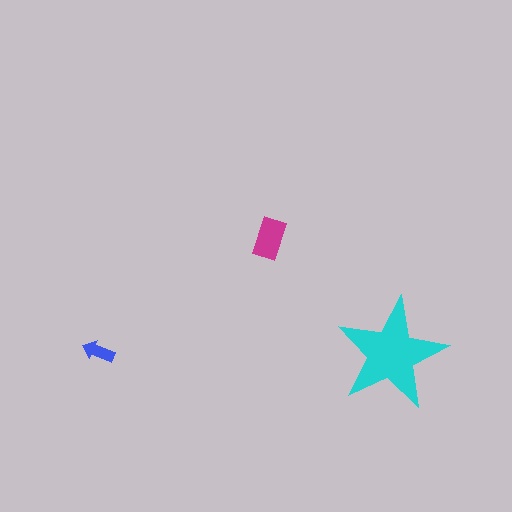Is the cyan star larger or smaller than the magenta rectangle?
Larger.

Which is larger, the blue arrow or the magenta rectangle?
The magenta rectangle.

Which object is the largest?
The cyan star.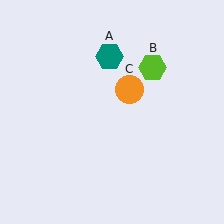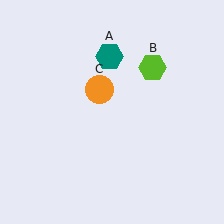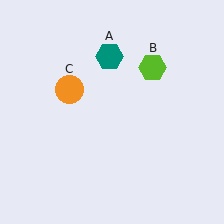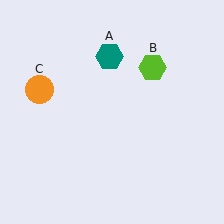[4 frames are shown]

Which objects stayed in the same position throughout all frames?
Teal hexagon (object A) and lime hexagon (object B) remained stationary.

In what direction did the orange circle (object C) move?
The orange circle (object C) moved left.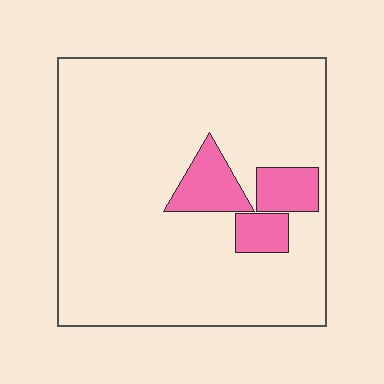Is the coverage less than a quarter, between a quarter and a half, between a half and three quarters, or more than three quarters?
Less than a quarter.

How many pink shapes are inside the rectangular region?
3.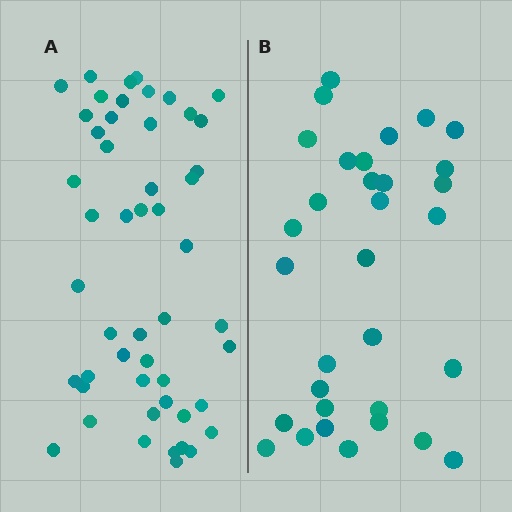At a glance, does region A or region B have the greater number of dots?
Region A (the left region) has more dots.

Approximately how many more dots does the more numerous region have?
Region A has approximately 20 more dots than region B.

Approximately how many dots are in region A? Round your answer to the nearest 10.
About 50 dots.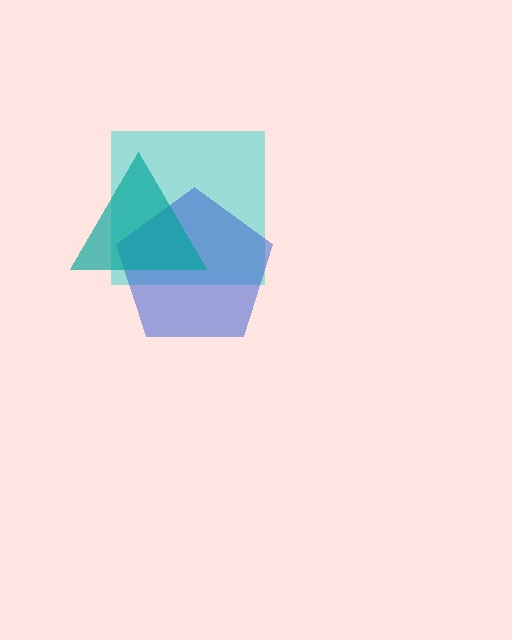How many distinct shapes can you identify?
There are 3 distinct shapes: a cyan square, a blue pentagon, a teal triangle.